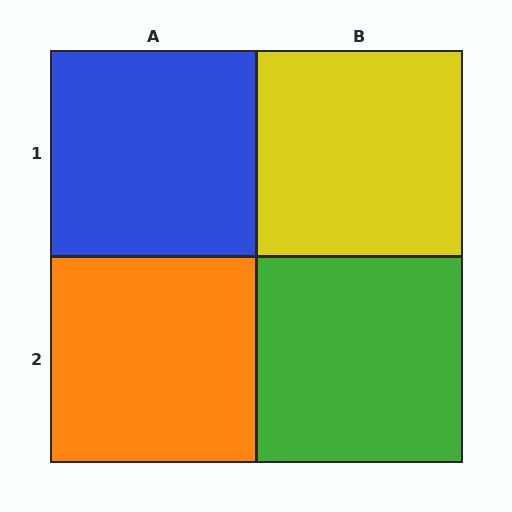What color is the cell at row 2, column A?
Orange.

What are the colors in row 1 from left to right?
Blue, yellow.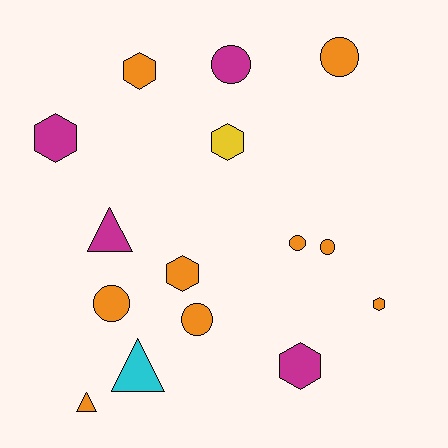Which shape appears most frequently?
Hexagon, with 6 objects.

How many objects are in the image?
There are 15 objects.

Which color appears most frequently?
Orange, with 9 objects.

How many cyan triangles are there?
There is 1 cyan triangle.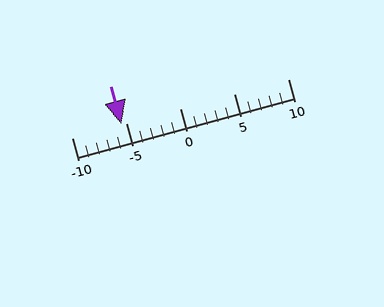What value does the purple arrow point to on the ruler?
The purple arrow points to approximately -5.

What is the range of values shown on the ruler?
The ruler shows values from -10 to 10.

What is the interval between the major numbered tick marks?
The major tick marks are spaced 5 units apart.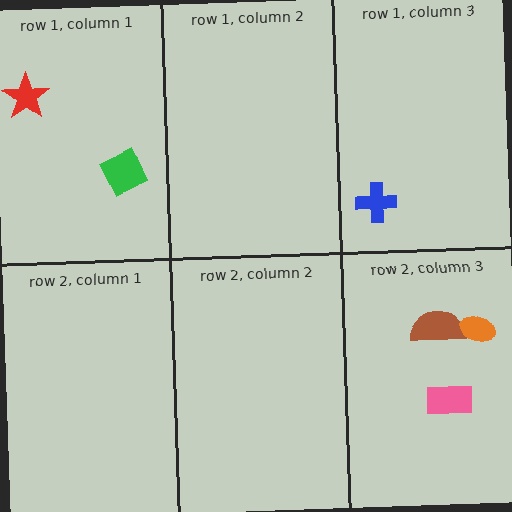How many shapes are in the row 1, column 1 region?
2.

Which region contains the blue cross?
The row 1, column 3 region.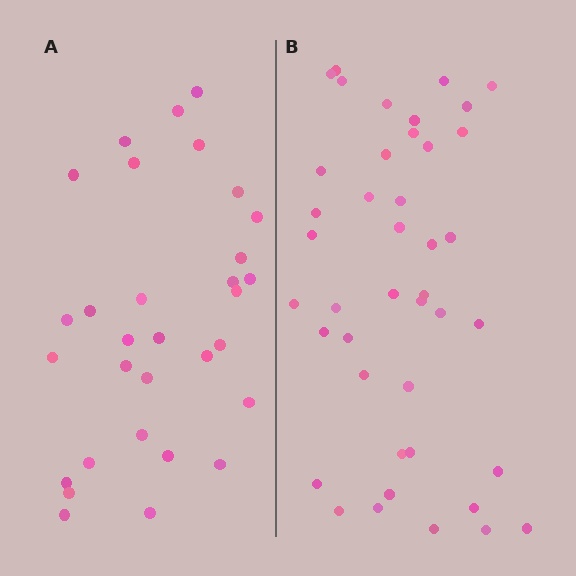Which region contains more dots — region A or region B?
Region B (the right region) has more dots.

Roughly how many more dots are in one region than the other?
Region B has roughly 12 or so more dots than region A.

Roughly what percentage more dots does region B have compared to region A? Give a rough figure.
About 35% more.